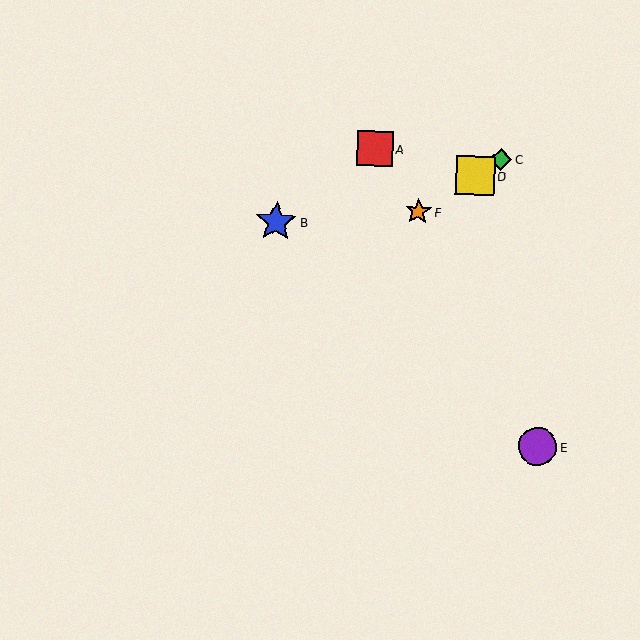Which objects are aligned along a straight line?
Objects C, D, F are aligned along a straight line.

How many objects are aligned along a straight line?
3 objects (C, D, F) are aligned along a straight line.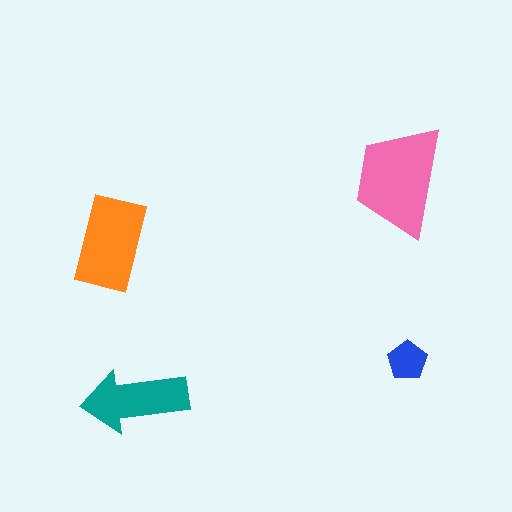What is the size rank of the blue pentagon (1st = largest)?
4th.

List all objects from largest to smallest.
The pink trapezoid, the orange rectangle, the teal arrow, the blue pentagon.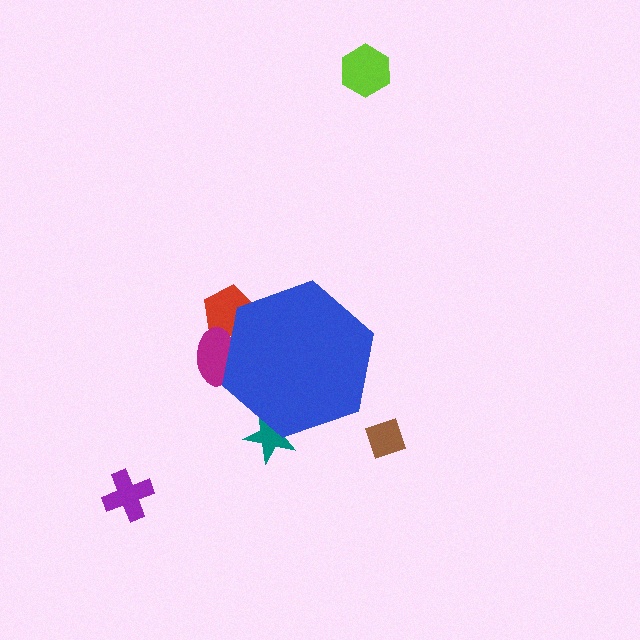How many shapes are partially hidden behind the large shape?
3 shapes are partially hidden.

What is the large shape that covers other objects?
A blue hexagon.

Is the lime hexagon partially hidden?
No, the lime hexagon is fully visible.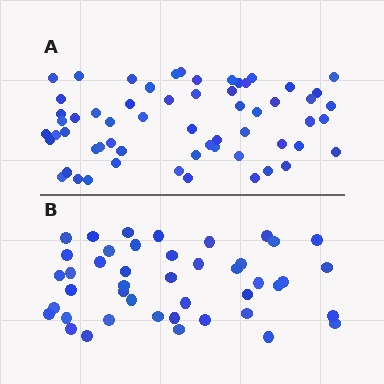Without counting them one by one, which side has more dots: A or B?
Region A (the top region) has more dots.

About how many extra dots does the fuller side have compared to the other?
Region A has approximately 15 more dots than region B.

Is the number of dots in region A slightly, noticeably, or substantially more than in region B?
Region A has noticeably more, but not dramatically so. The ratio is roughly 1.4 to 1.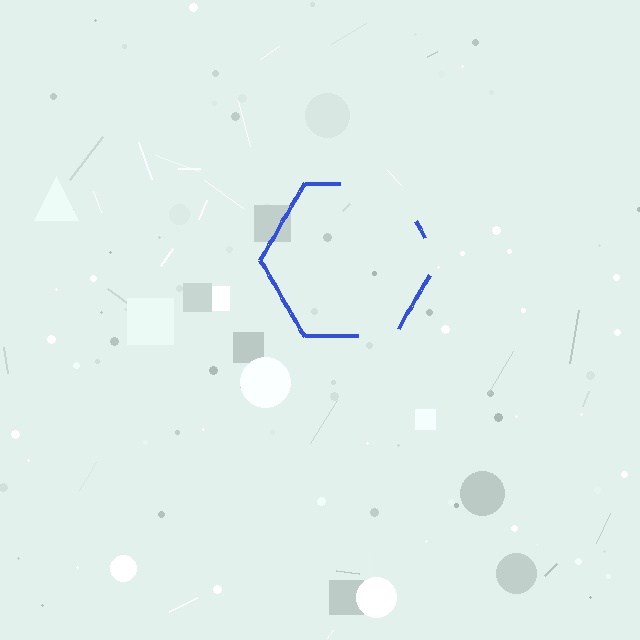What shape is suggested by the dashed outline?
The dashed outline suggests a hexagon.